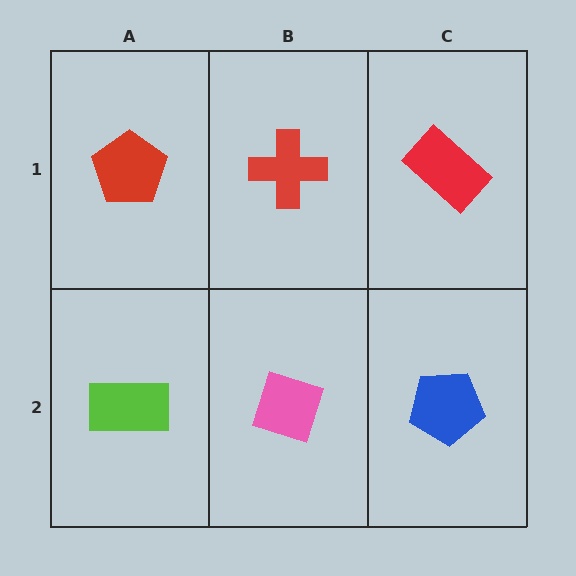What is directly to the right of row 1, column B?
A red rectangle.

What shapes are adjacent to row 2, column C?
A red rectangle (row 1, column C), a pink diamond (row 2, column B).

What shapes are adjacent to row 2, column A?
A red pentagon (row 1, column A), a pink diamond (row 2, column B).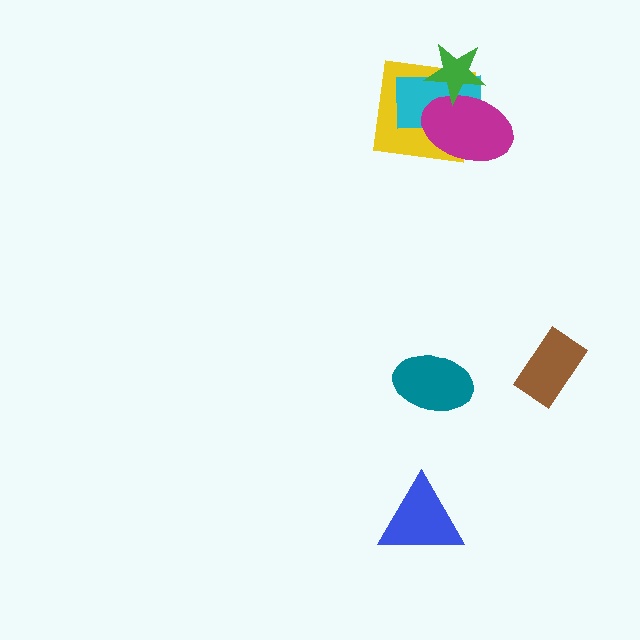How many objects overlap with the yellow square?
3 objects overlap with the yellow square.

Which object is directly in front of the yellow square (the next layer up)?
The cyan rectangle is directly in front of the yellow square.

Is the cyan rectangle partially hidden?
Yes, it is partially covered by another shape.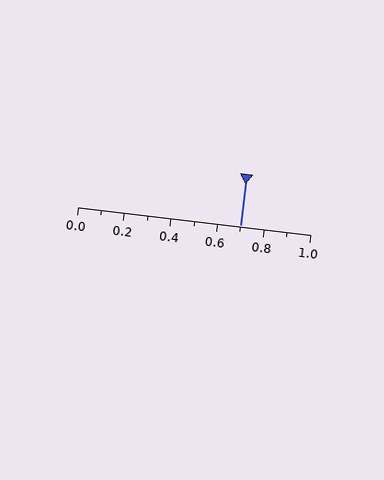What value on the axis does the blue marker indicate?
The marker indicates approximately 0.7.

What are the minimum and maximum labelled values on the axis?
The axis runs from 0.0 to 1.0.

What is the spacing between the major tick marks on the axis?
The major ticks are spaced 0.2 apart.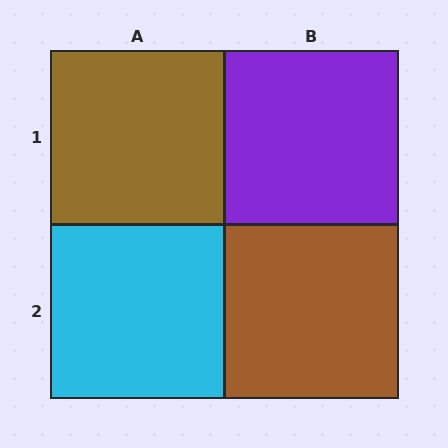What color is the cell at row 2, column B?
Brown.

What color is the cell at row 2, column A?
Cyan.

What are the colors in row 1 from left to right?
Brown, purple.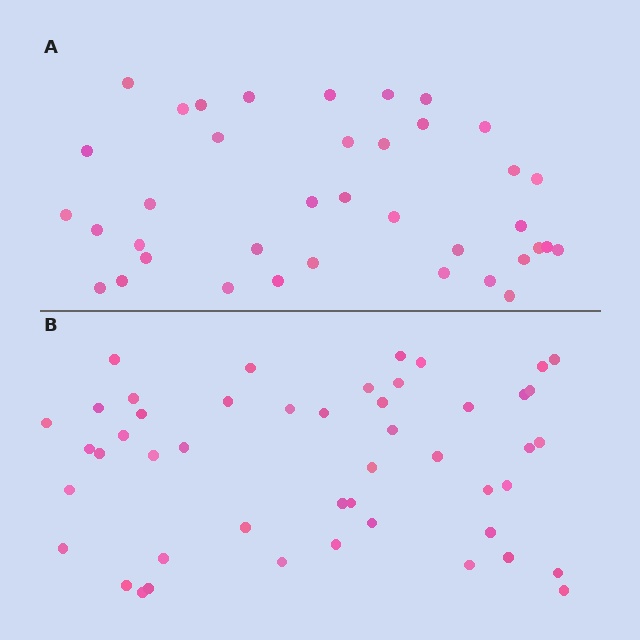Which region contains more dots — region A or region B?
Region B (the bottom region) has more dots.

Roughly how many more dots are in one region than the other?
Region B has roughly 10 or so more dots than region A.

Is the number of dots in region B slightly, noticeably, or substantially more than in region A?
Region B has noticeably more, but not dramatically so. The ratio is roughly 1.3 to 1.